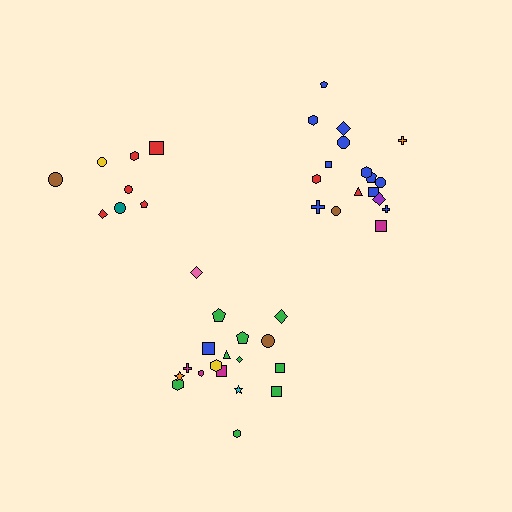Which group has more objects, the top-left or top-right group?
The top-right group.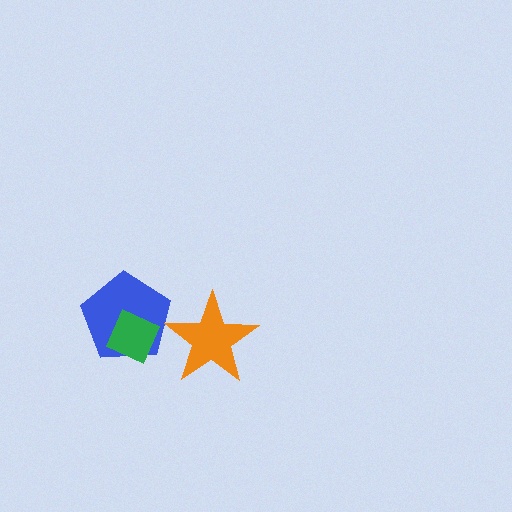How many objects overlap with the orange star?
0 objects overlap with the orange star.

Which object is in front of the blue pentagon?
The green diamond is in front of the blue pentagon.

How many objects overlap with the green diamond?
1 object overlaps with the green diamond.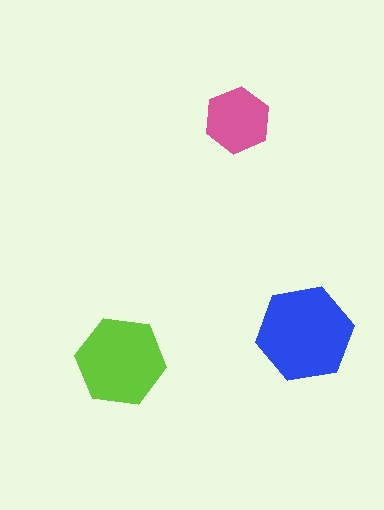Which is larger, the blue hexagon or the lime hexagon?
The blue one.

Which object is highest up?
The pink hexagon is topmost.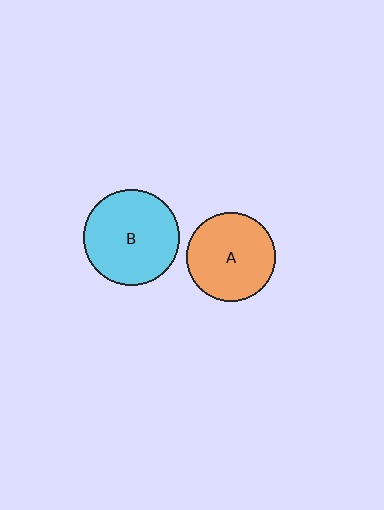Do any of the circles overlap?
No, none of the circles overlap.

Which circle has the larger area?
Circle B (cyan).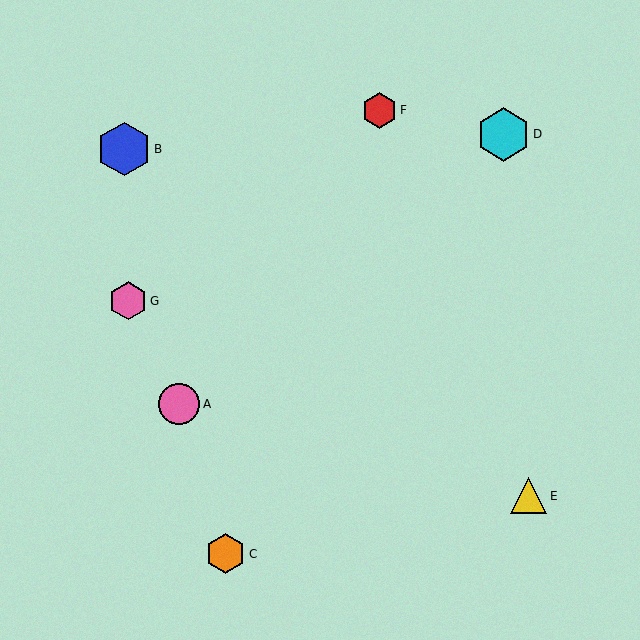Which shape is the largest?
The blue hexagon (labeled B) is the largest.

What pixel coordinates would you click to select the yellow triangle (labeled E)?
Click at (529, 496) to select the yellow triangle E.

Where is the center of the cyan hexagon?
The center of the cyan hexagon is at (504, 134).